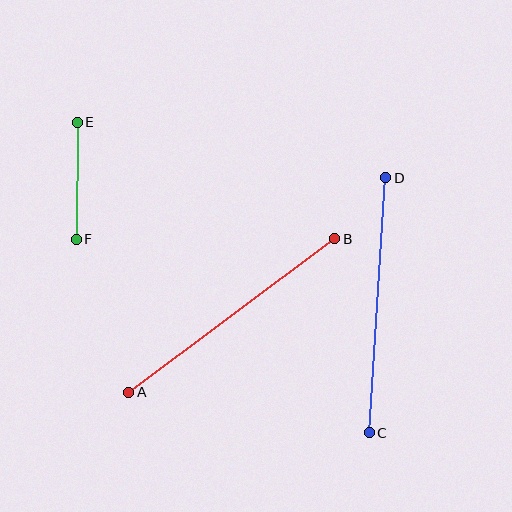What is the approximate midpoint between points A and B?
The midpoint is at approximately (232, 315) pixels.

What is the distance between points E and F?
The distance is approximately 117 pixels.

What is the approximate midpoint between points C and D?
The midpoint is at approximately (377, 305) pixels.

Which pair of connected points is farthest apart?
Points A and B are farthest apart.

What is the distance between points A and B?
The distance is approximately 257 pixels.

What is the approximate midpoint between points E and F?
The midpoint is at approximately (77, 181) pixels.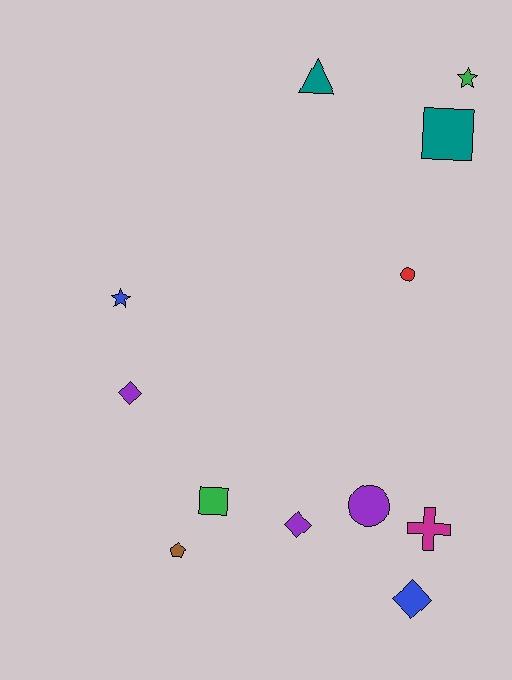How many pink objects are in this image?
There are no pink objects.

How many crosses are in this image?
There is 1 cross.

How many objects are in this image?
There are 12 objects.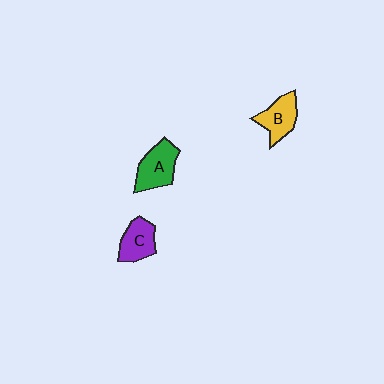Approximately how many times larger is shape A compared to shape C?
Approximately 1.2 times.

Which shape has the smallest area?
Shape C (purple).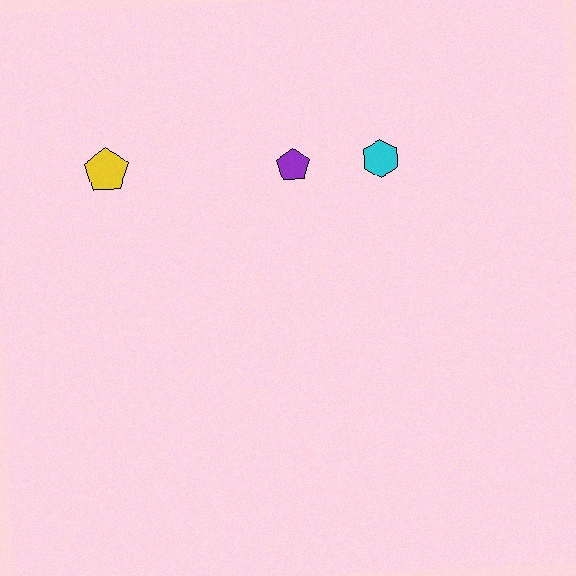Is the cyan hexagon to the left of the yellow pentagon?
No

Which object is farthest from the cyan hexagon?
The yellow pentagon is farthest from the cyan hexagon.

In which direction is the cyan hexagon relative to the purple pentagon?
The cyan hexagon is to the right of the purple pentagon.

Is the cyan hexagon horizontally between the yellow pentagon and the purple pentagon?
No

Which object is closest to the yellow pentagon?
The purple pentagon is closest to the yellow pentagon.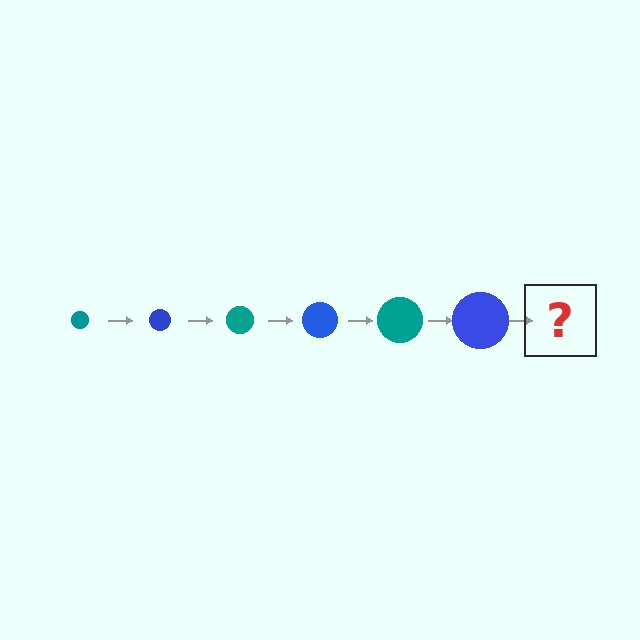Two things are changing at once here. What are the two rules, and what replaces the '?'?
The two rules are that the circle grows larger each step and the color cycles through teal and blue. The '?' should be a teal circle, larger than the previous one.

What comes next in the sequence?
The next element should be a teal circle, larger than the previous one.